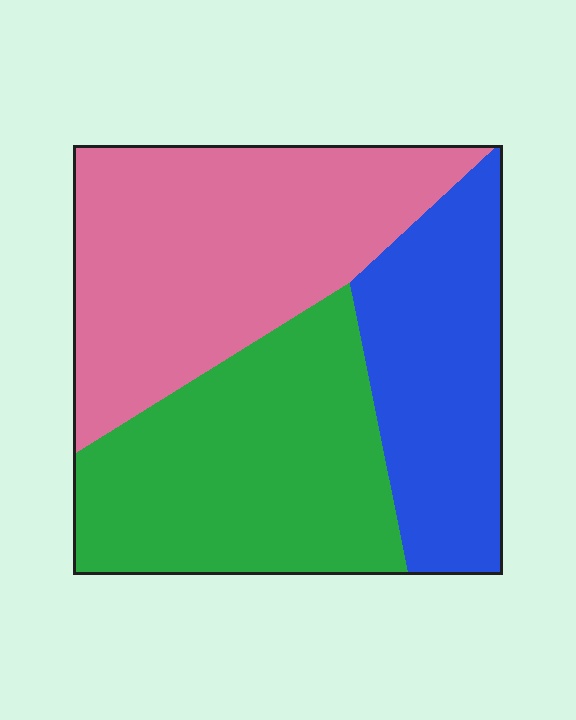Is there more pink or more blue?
Pink.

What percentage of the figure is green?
Green covers roughly 35% of the figure.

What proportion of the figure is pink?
Pink takes up about two fifths (2/5) of the figure.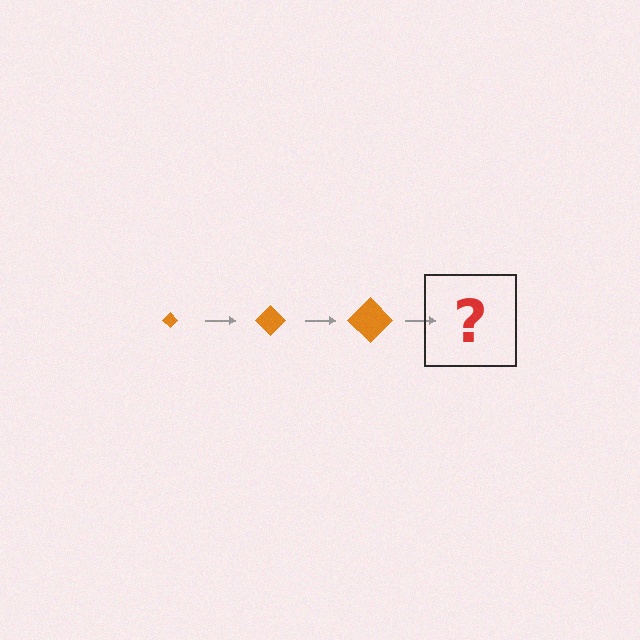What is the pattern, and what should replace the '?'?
The pattern is that the diamond gets progressively larger each step. The '?' should be an orange diamond, larger than the previous one.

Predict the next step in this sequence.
The next step is an orange diamond, larger than the previous one.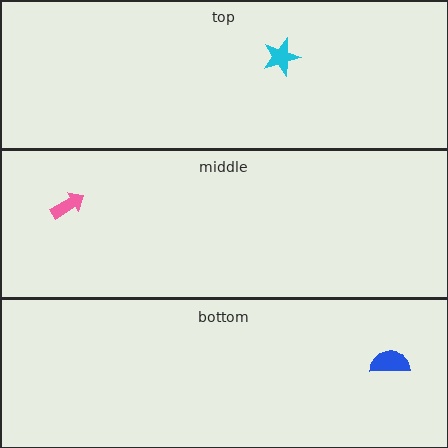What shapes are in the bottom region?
The blue semicircle.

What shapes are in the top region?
The cyan star.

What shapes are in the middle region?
The pink arrow.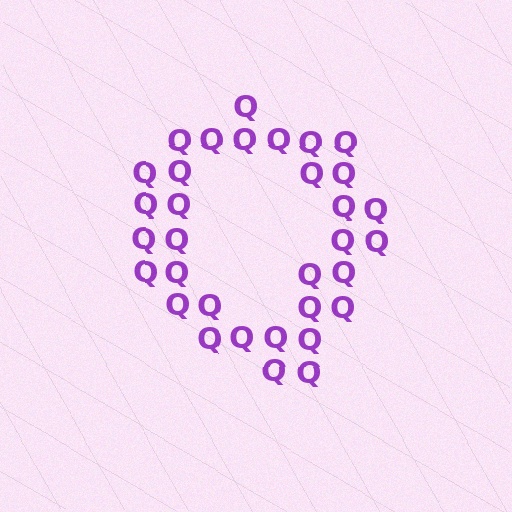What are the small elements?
The small elements are letter Q's.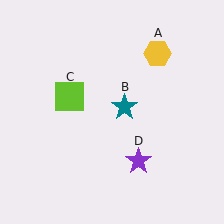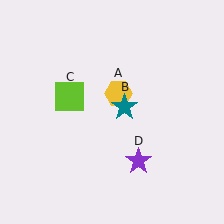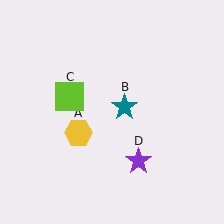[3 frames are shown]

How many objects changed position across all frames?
1 object changed position: yellow hexagon (object A).